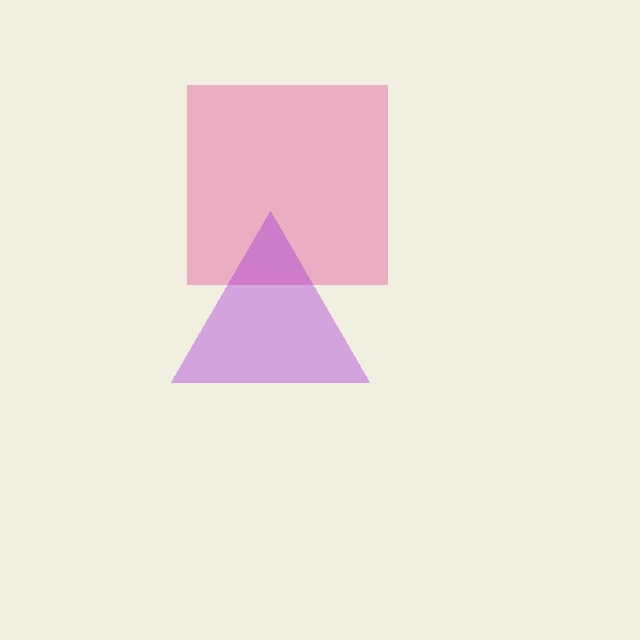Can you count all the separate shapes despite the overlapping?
Yes, there are 2 separate shapes.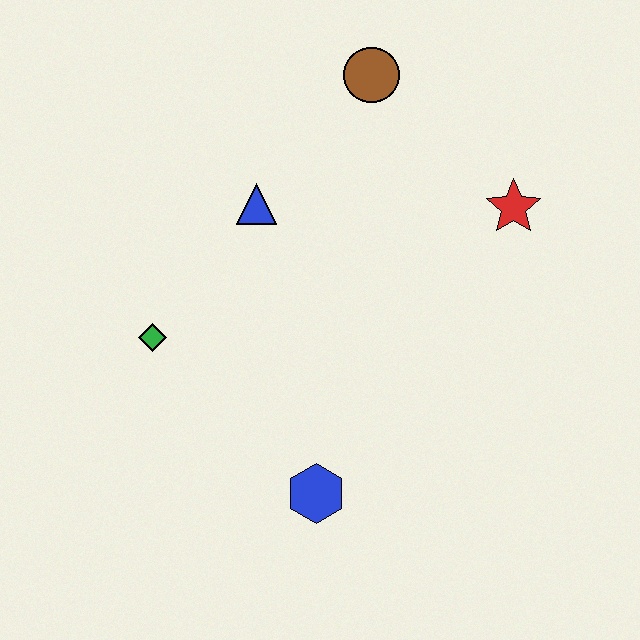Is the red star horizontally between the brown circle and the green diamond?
No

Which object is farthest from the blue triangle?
The blue hexagon is farthest from the blue triangle.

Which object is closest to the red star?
The brown circle is closest to the red star.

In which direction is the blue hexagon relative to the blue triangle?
The blue hexagon is below the blue triangle.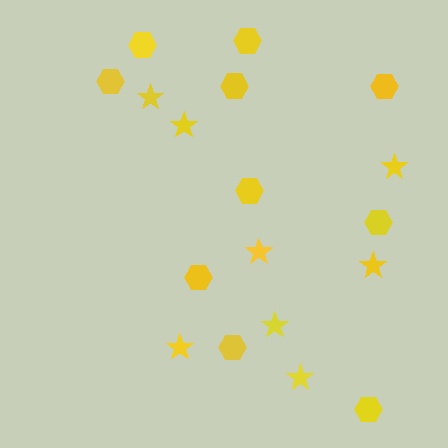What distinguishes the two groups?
There are 2 groups: one group of hexagons (10) and one group of stars (8).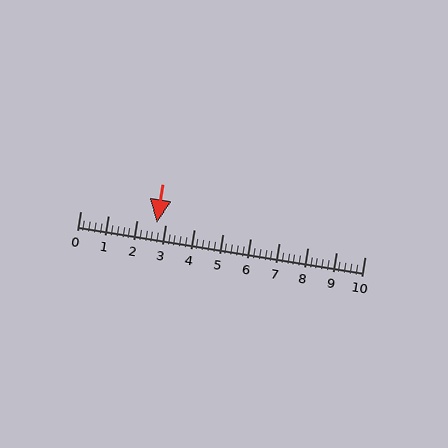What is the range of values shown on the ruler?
The ruler shows values from 0 to 10.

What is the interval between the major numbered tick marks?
The major tick marks are spaced 1 units apart.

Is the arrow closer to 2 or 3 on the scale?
The arrow is closer to 3.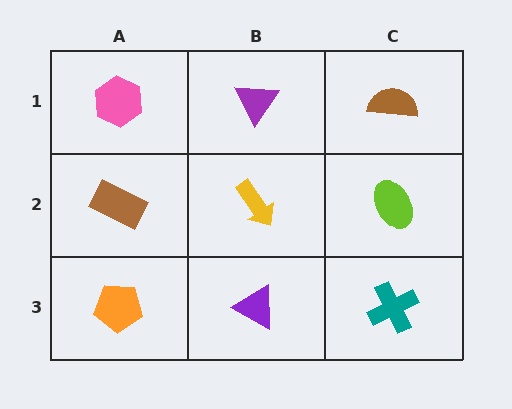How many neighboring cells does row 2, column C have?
3.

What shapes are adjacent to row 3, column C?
A lime ellipse (row 2, column C), a purple triangle (row 3, column B).